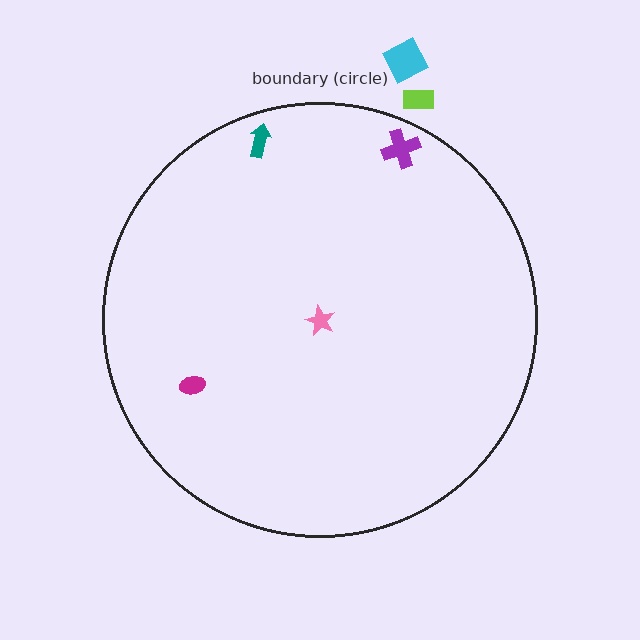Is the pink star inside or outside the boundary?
Inside.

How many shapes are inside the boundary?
4 inside, 2 outside.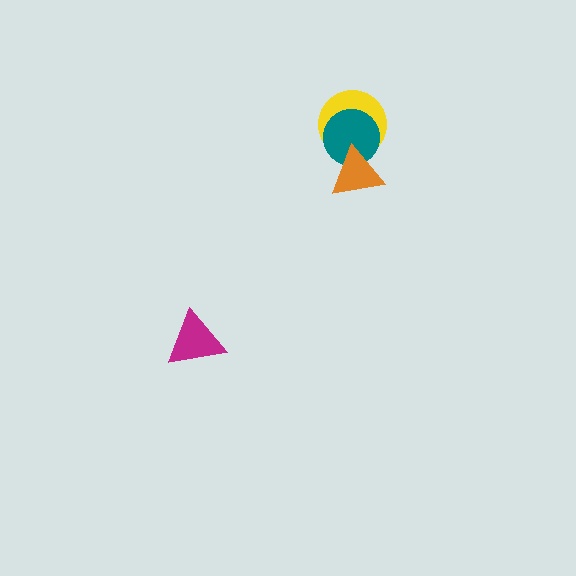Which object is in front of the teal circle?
The orange triangle is in front of the teal circle.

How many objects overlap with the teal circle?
2 objects overlap with the teal circle.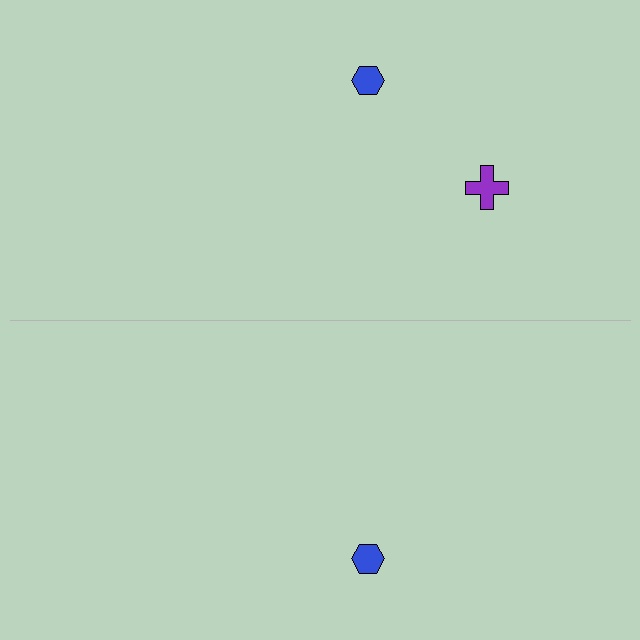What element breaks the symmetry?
A purple cross is missing from the bottom side.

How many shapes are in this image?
There are 3 shapes in this image.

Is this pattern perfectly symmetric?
No, the pattern is not perfectly symmetric. A purple cross is missing from the bottom side.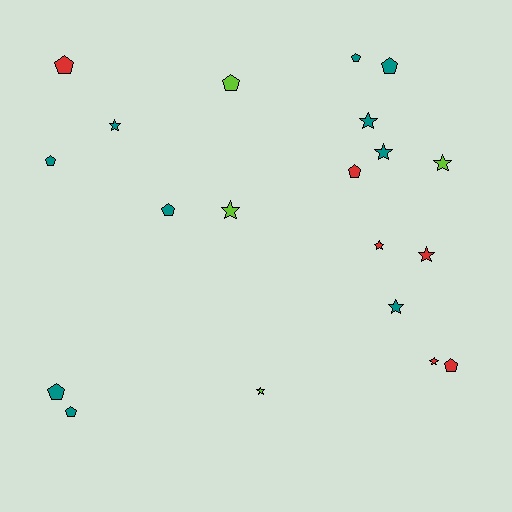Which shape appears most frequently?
Star, with 10 objects.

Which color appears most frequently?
Teal, with 10 objects.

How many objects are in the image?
There are 20 objects.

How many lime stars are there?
There are 3 lime stars.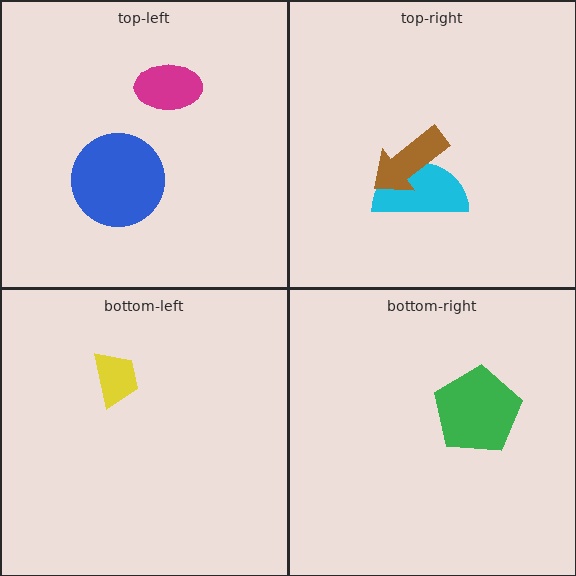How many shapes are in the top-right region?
2.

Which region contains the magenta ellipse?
The top-left region.